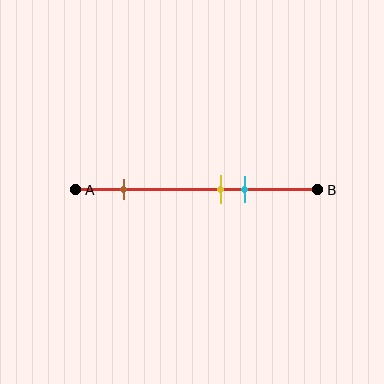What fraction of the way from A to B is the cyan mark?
The cyan mark is approximately 70% (0.7) of the way from A to B.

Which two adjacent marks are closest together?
The yellow and cyan marks are the closest adjacent pair.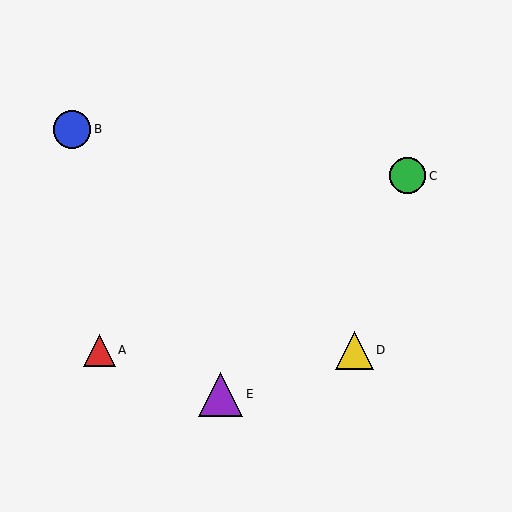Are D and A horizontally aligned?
Yes, both are at y≈350.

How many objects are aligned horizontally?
2 objects (A, D) are aligned horizontally.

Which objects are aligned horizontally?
Objects A, D are aligned horizontally.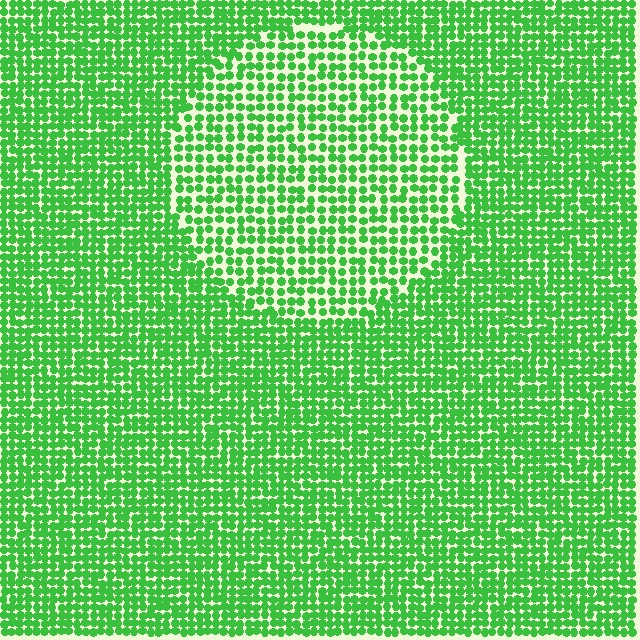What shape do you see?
I see a circle.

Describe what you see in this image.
The image contains small green elements arranged at two different densities. A circle-shaped region is visible where the elements are less densely packed than the surrounding area.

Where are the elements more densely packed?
The elements are more densely packed outside the circle boundary.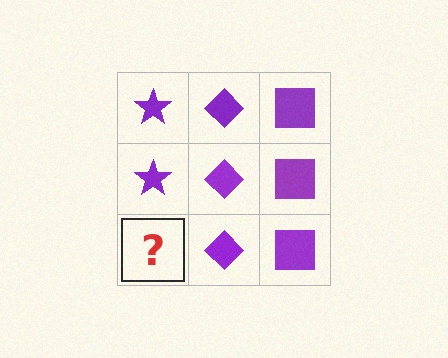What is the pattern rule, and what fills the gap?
The rule is that each column has a consistent shape. The gap should be filled with a purple star.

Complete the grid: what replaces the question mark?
The question mark should be replaced with a purple star.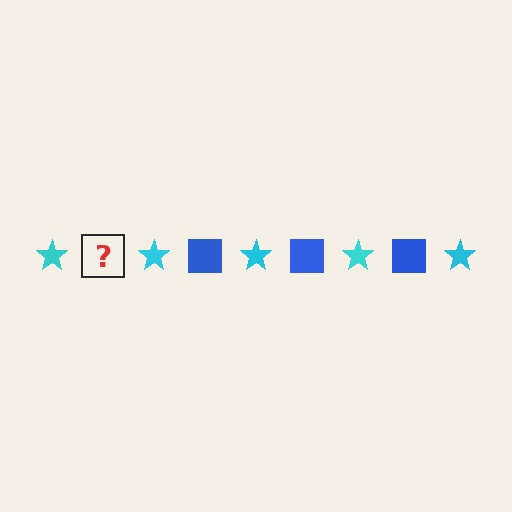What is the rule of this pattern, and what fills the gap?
The rule is that the pattern alternates between cyan star and blue square. The gap should be filled with a blue square.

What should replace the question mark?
The question mark should be replaced with a blue square.